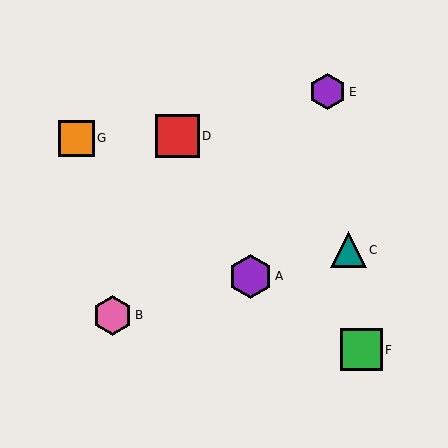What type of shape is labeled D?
Shape D is a red square.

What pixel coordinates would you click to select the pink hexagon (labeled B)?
Click at (112, 315) to select the pink hexagon B.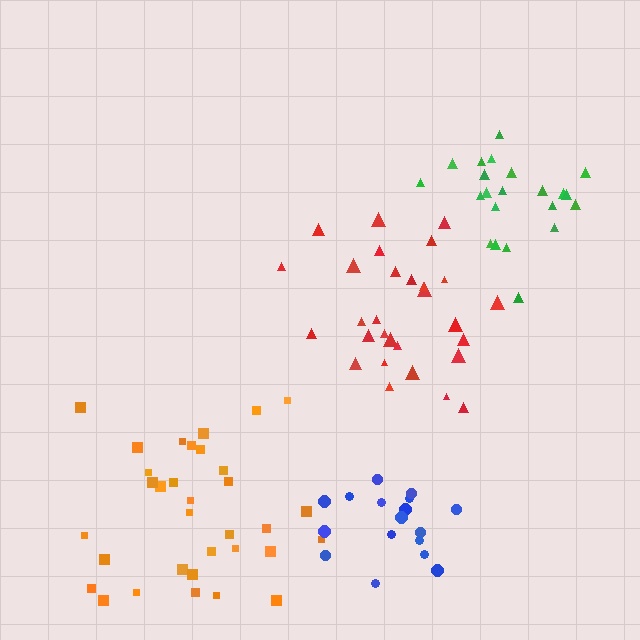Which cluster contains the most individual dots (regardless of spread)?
Orange (33).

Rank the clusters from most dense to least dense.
green, blue, red, orange.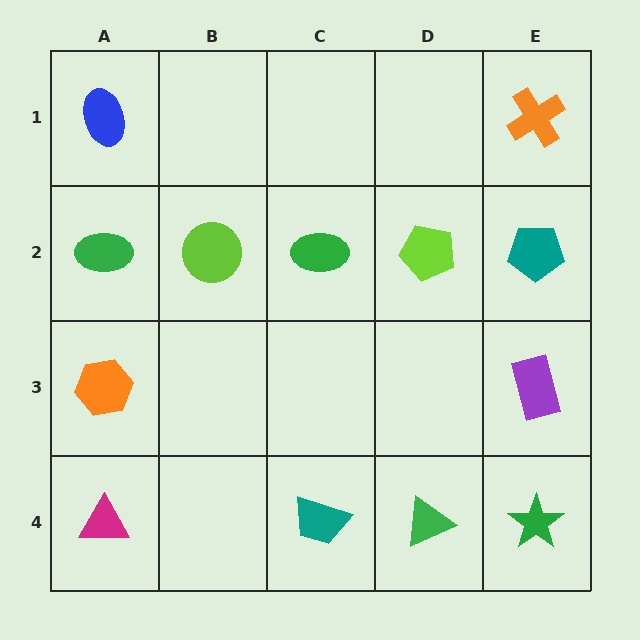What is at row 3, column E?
A purple rectangle.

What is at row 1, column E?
An orange cross.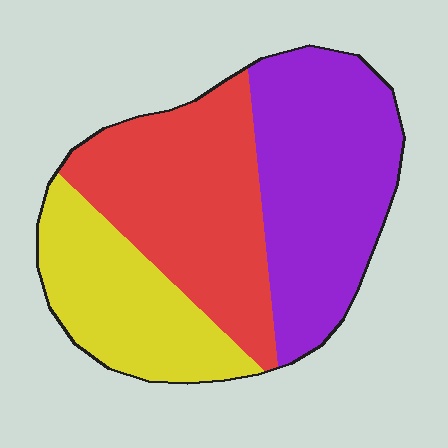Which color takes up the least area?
Yellow, at roughly 25%.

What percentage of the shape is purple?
Purple covers 38% of the shape.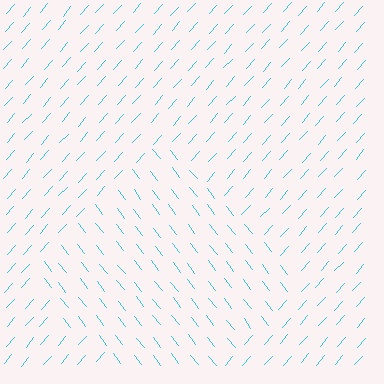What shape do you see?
I see a diamond.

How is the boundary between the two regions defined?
The boundary is defined purely by a change in line orientation (approximately 80 degrees difference). All lines are the same color and thickness.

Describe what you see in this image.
The image is filled with small cyan line segments. A diamond region in the image has lines oriented differently from the surrounding lines, creating a visible texture boundary.